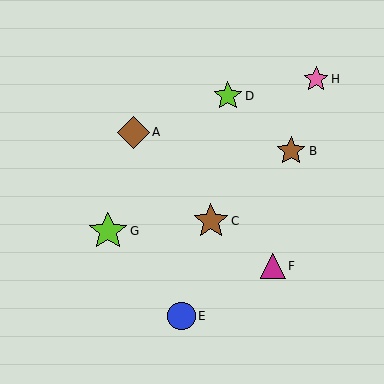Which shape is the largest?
The lime star (labeled G) is the largest.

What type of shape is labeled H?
Shape H is a pink star.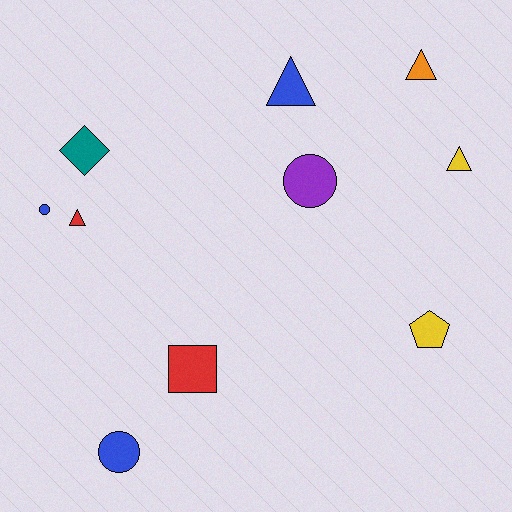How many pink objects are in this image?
There are no pink objects.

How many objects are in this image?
There are 10 objects.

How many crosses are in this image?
There are no crosses.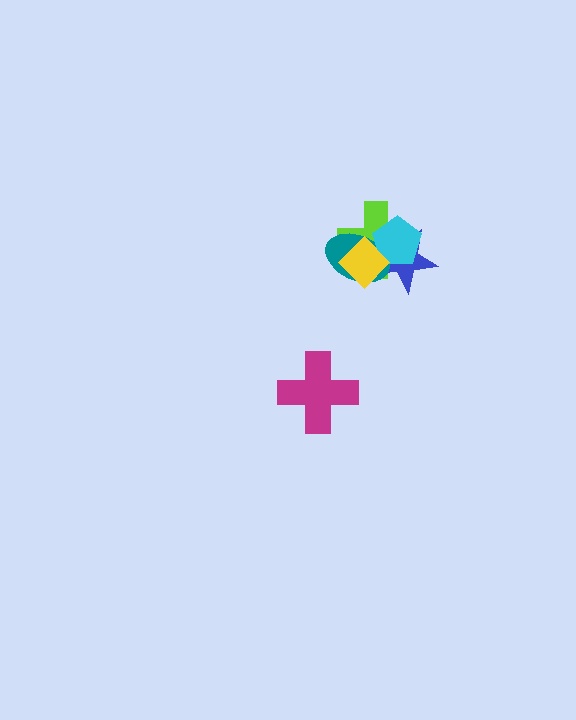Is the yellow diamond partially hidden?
No, no other shape covers it.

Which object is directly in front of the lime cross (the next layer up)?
The teal ellipse is directly in front of the lime cross.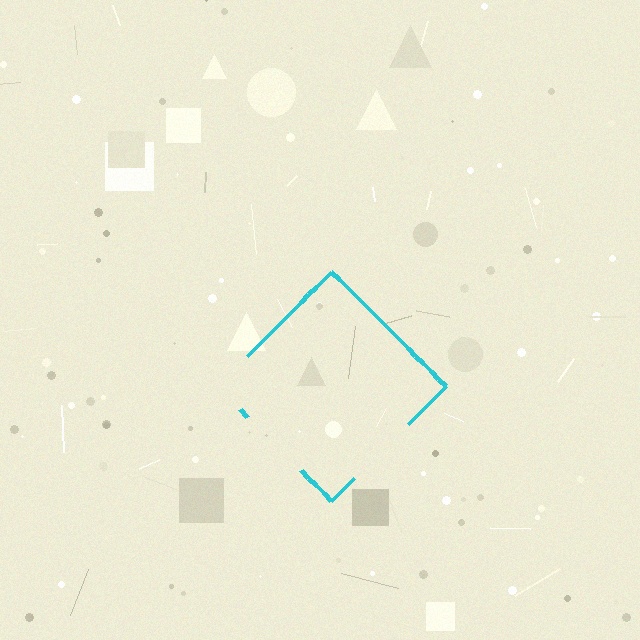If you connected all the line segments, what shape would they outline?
They would outline a diamond.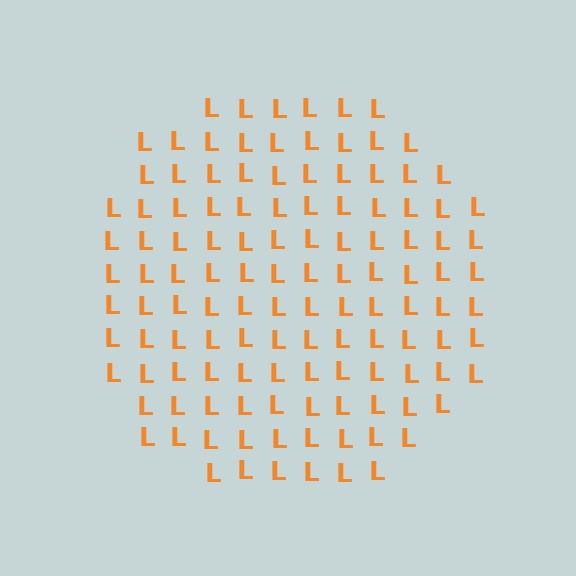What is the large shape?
The large shape is a circle.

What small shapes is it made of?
It is made of small letter L's.